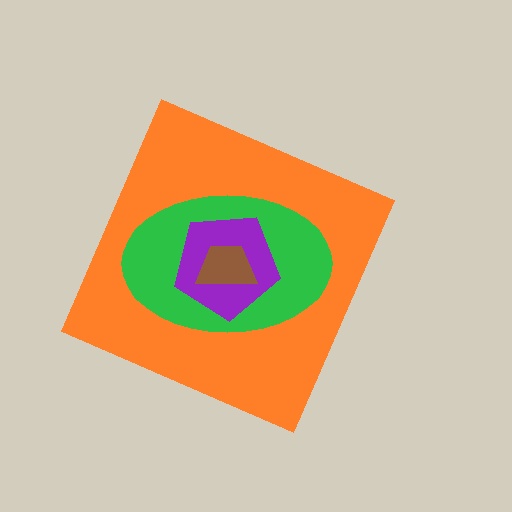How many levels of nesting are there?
4.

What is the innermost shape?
The brown trapezoid.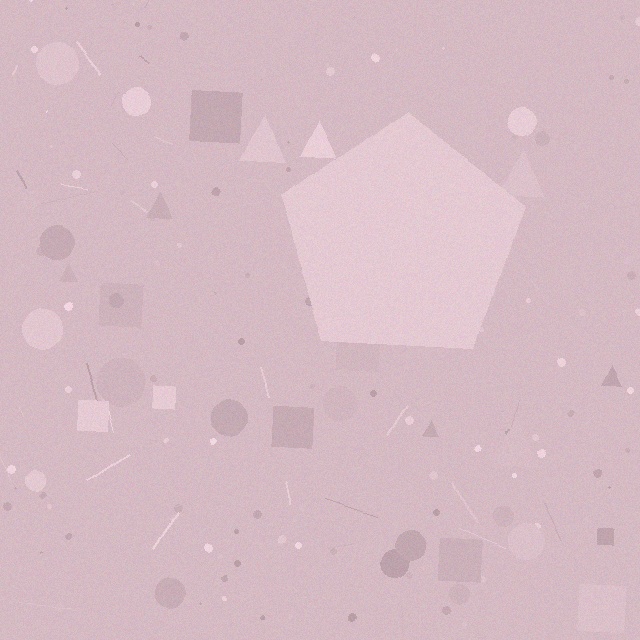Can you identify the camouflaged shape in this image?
The camouflaged shape is a pentagon.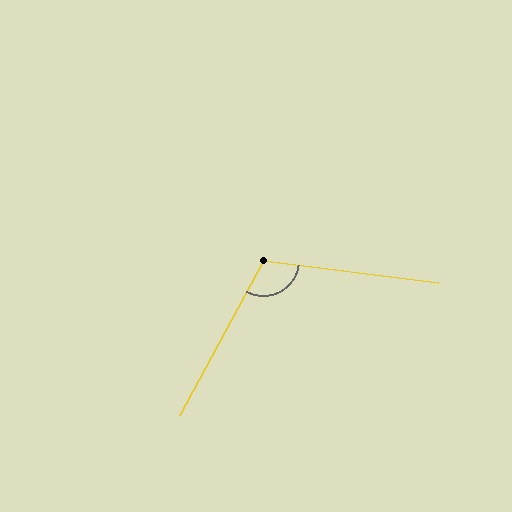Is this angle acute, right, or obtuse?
It is obtuse.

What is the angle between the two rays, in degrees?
Approximately 111 degrees.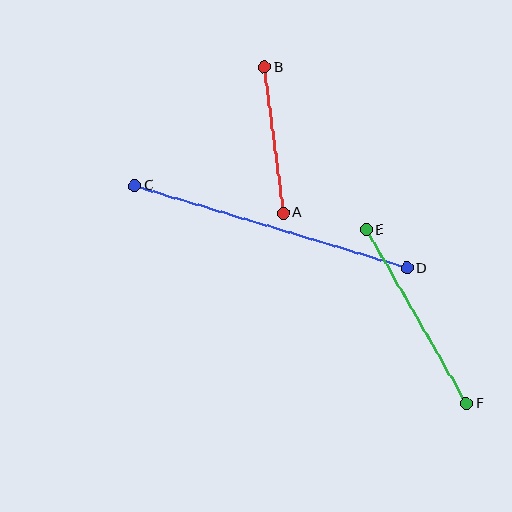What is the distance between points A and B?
The distance is approximately 147 pixels.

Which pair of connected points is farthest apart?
Points C and D are farthest apart.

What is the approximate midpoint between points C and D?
The midpoint is at approximately (271, 227) pixels.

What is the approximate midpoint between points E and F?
The midpoint is at approximately (416, 317) pixels.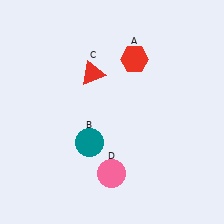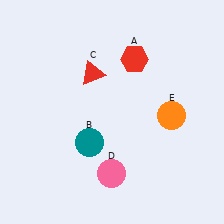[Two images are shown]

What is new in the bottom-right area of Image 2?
An orange circle (E) was added in the bottom-right area of Image 2.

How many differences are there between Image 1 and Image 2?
There is 1 difference between the two images.